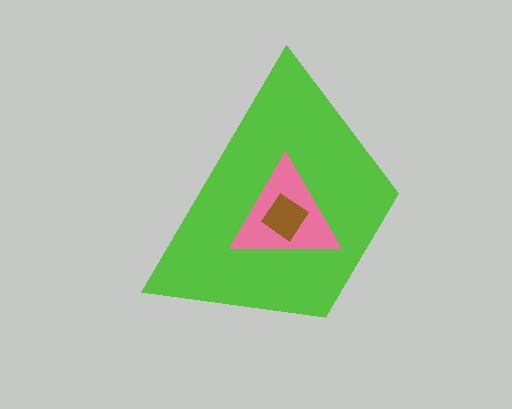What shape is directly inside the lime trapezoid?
The pink triangle.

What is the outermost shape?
The lime trapezoid.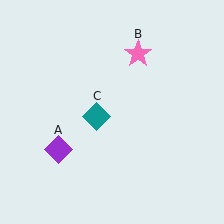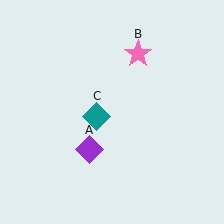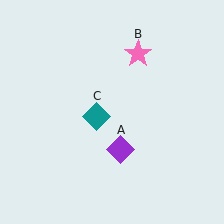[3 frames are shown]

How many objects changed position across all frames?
1 object changed position: purple diamond (object A).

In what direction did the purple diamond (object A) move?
The purple diamond (object A) moved right.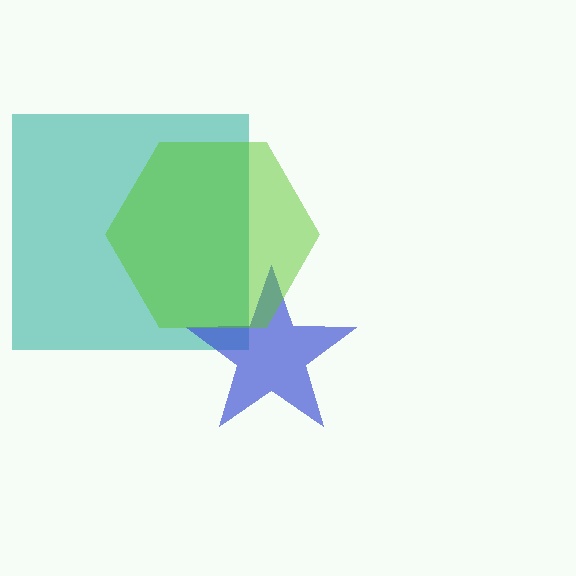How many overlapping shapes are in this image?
There are 3 overlapping shapes in the image.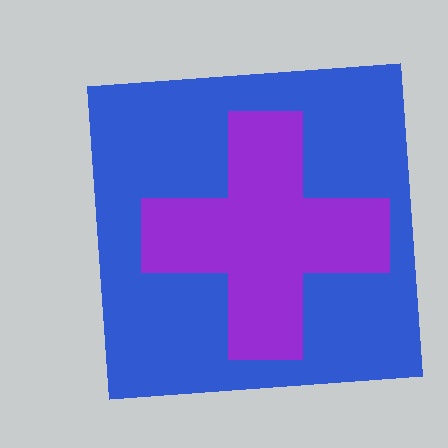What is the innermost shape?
The purple cross.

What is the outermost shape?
The blue square.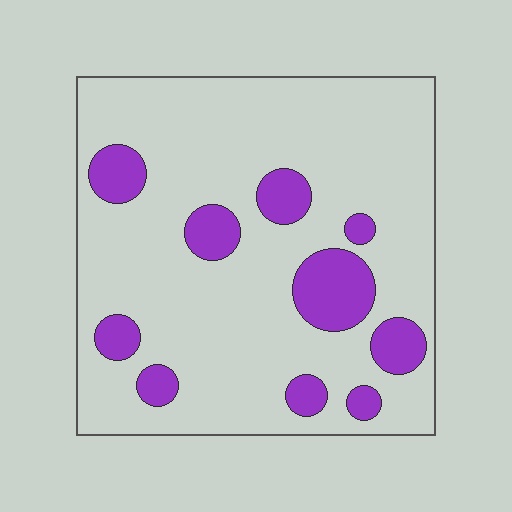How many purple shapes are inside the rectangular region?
10.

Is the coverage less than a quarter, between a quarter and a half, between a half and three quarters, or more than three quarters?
Less than a quarter.